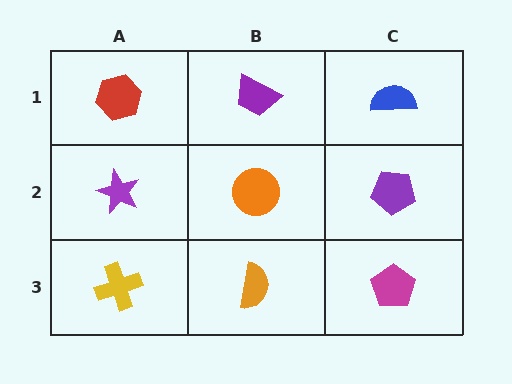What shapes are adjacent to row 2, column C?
A blue semicircle (row 1, column C), a magenta pentagon (row 3, column C), an orange circle (row 2, column B).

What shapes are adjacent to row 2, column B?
A purple trapezoid (row 1, column B), an orange semicircle (row 3, column B), a purple star (row 2, column A), a purple pentagon (row 2, column C).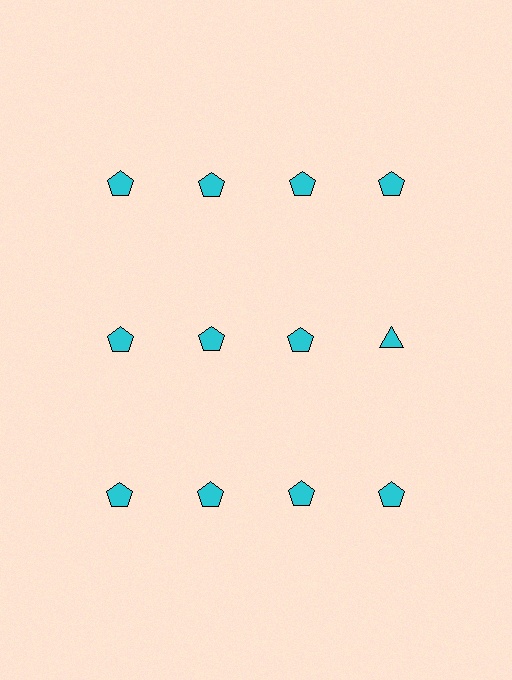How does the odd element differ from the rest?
It has a different shape: triangle instead of pentagon.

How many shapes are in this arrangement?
There are 12 shapes arranged in a grid pattern.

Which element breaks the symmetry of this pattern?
The cyan triangle in the second row, second from right column breaks the symmetry. All other shapes are cyan pentagons.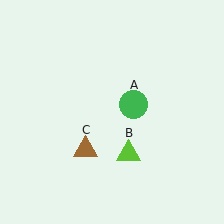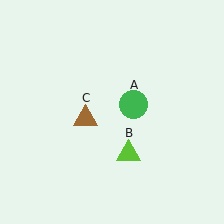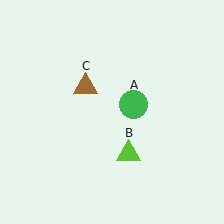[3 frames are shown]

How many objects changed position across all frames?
1 object changed position: brown triangle (object C).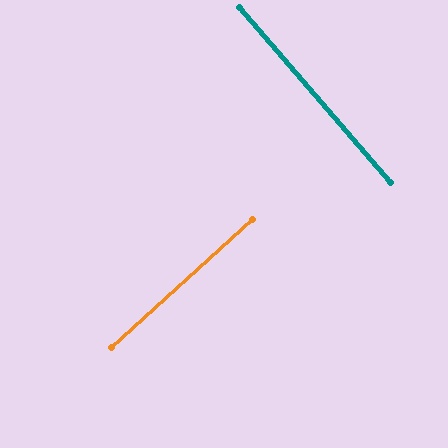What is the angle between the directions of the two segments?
Approximately 88 degrees.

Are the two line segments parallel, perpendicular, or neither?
Perpendicular — they meet at approximately 88°.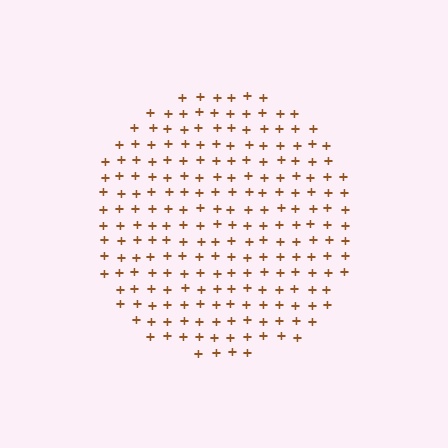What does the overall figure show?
The overall figure shows a circle.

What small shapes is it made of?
It is made of small plus signs.